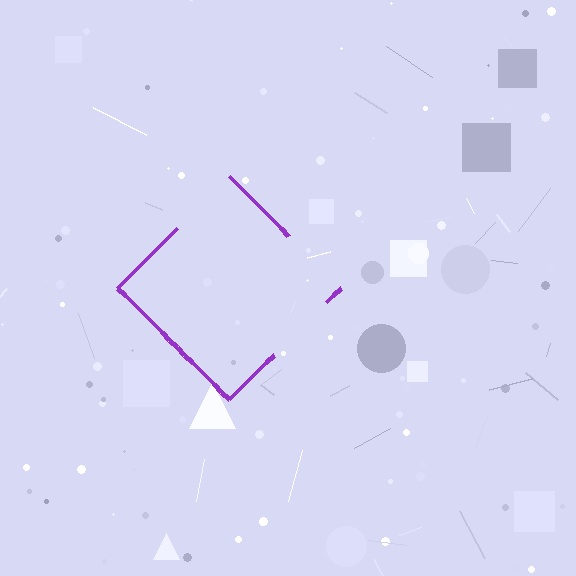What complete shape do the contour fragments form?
The contour fragments form a diamond.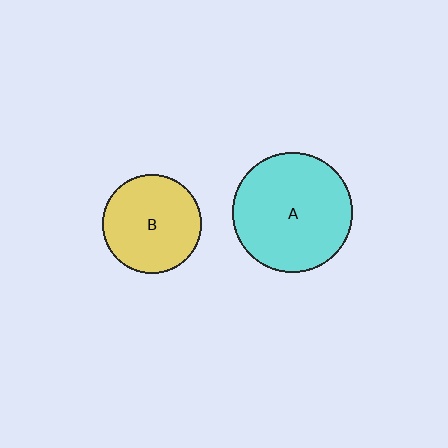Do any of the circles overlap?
No, none of the circles overlap.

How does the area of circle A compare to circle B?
Approximately 1.5 times.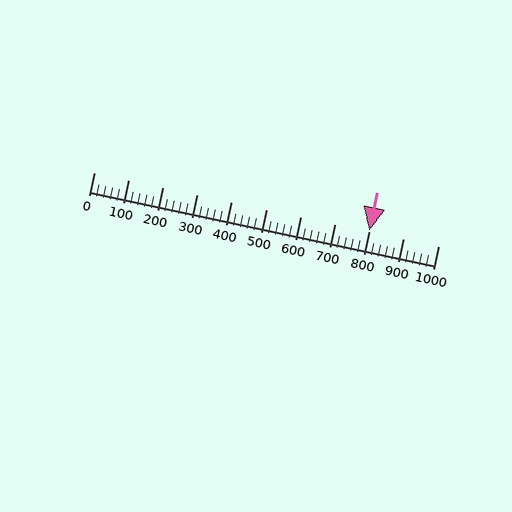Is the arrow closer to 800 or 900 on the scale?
The arrow is closer to 800.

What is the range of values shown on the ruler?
The ruler shows values from 0 to 1000.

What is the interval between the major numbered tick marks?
The major tick marks are spaced 100 units apart.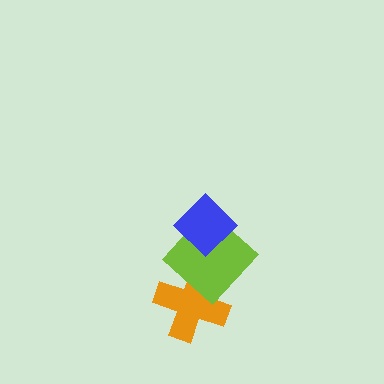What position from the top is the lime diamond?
The lime diamond is 2nd from the top.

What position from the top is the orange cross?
The orange cross is 3rd from the top.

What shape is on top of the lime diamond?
The blue diamond is on top of the lime diamond.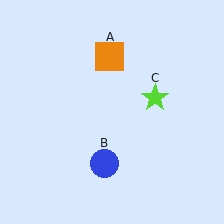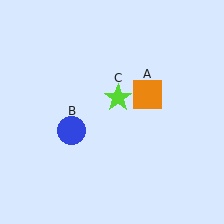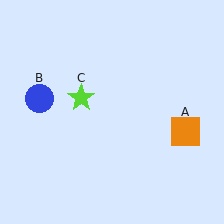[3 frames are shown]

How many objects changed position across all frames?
3 objects changed position: orange square (object A), blue circle (object B), lime star (object C).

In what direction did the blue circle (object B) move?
The blue circle (object B) moved up and to the left.